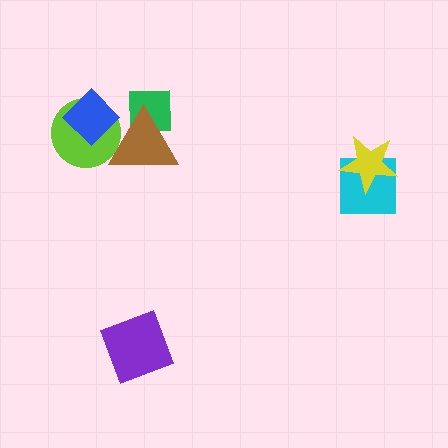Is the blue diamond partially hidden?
Yes, it is partially covered by another shape.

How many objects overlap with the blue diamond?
2 objects overlap with the blue diamond.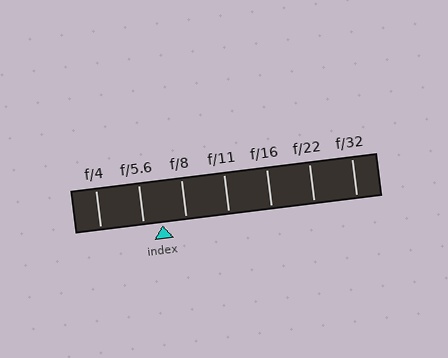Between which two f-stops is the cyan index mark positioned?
The index mark is between f/5.6 and f/8.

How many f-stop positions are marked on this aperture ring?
There are 7 f-stop positions marked.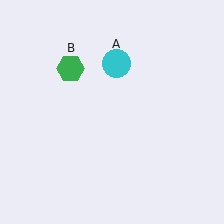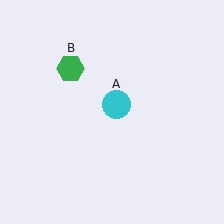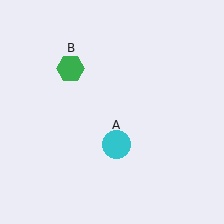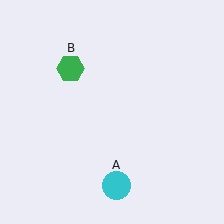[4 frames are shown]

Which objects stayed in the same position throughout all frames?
Green hexagon (object B) remained stationary.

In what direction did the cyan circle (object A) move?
The cyan circle (object A) moved down.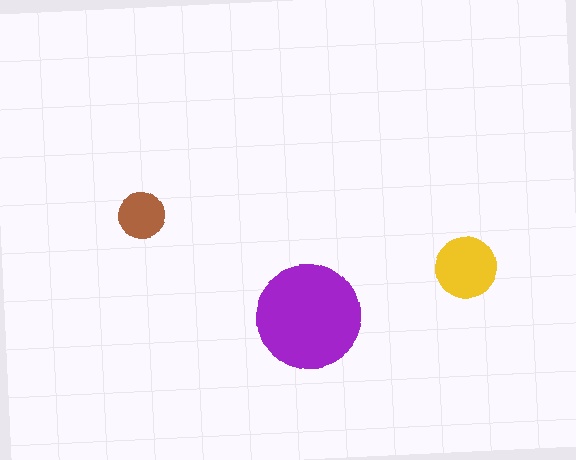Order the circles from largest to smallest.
the purple one, the yellow one, the brown one.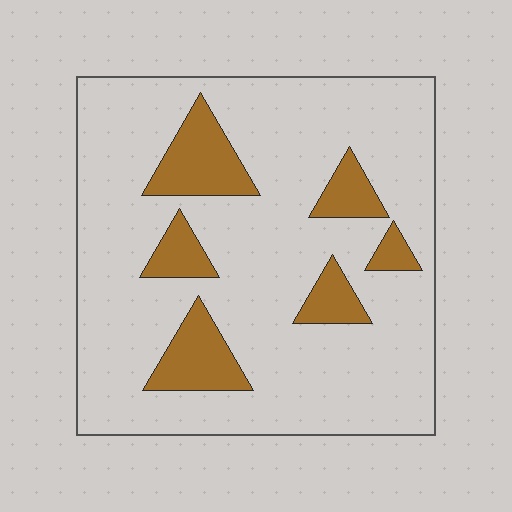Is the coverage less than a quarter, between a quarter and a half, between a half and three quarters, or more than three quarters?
Less than a quarter.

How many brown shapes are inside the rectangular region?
6.